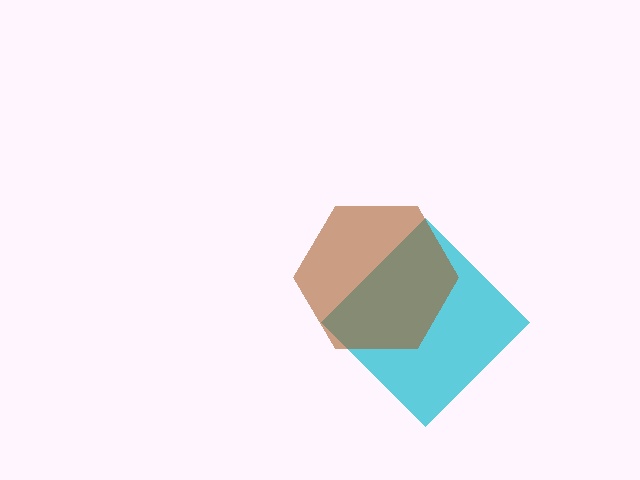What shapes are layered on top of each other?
The layered shapes are: a cyan diamond, a brown hexagon.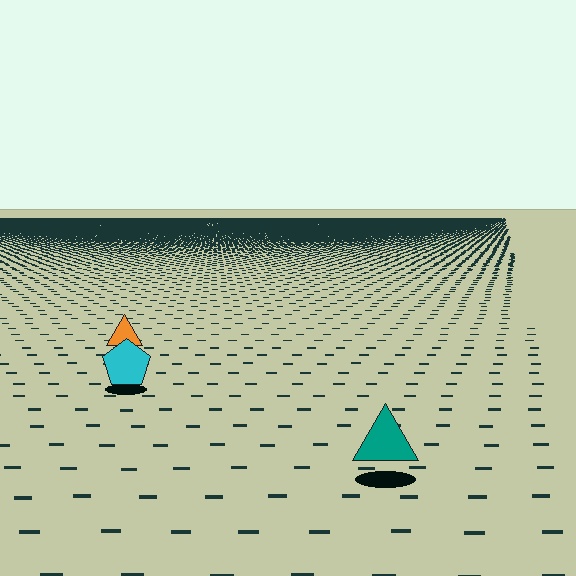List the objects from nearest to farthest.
From nearest to farthest: the teal triangle, the cyan pentagon, the orange triangle.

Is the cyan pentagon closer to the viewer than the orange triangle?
Yes. The cyan pentagon is closer — you can tell from the texture gradient: the ground texture is coarser near it.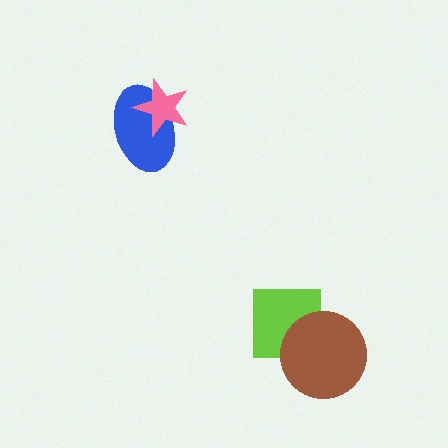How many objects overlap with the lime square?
1 object overlaps with the lime square.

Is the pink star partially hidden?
No, no other shape covers it.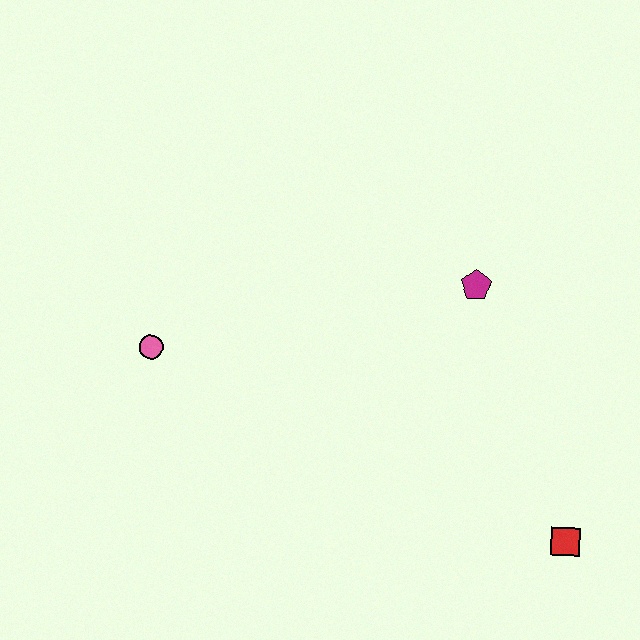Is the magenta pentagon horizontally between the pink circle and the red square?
Yes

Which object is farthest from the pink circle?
The red square is farthest from the pink circle.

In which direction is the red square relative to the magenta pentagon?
The red square is below the magenta pentagon.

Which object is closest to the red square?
The magenta pentagon is closest to the red square.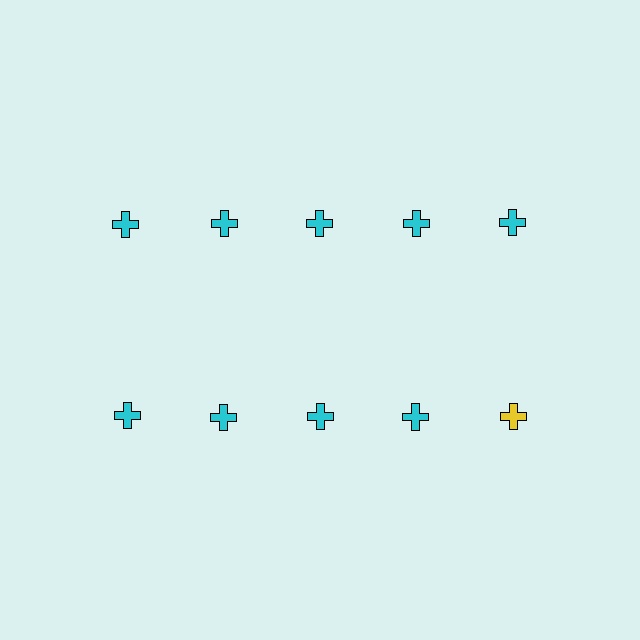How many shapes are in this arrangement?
There are 10 shapes arranged in a grid pattern.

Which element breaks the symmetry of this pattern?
The yellow cross in the second row, rightmost column breaks the symmetry. All other shapes are cyan crosses.